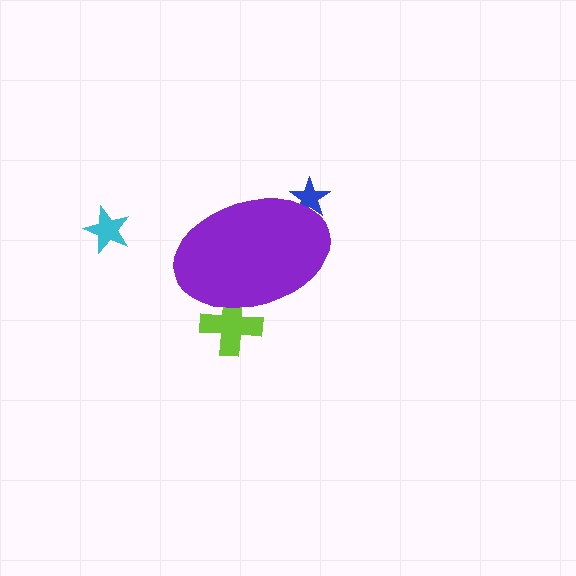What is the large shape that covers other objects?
A purple ellipse.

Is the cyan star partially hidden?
No, the cyan star is fully visible.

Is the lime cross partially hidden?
Yes, the lime cross is partially hidden behind the purple ellipse.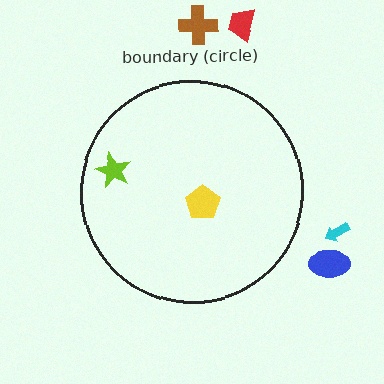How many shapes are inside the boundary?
2 inside, 4 outside.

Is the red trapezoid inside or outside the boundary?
Outside.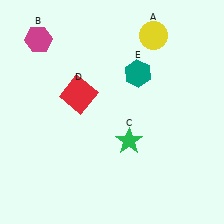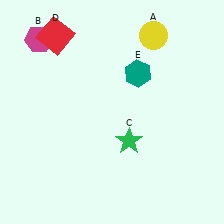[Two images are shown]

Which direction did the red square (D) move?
The red square (D) moved up.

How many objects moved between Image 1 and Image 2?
1 object moved between the two images.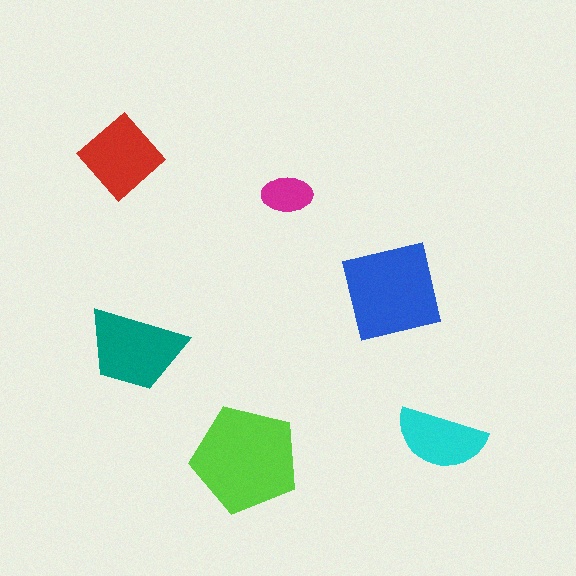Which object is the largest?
The lime pentagon.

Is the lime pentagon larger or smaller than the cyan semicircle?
Larger.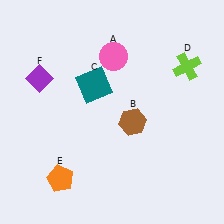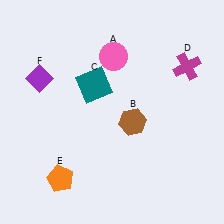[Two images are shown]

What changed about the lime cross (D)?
In Image 1, D is lime. In Image 2, it changed to magenta.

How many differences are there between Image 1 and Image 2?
There is 1 difference between the two images.